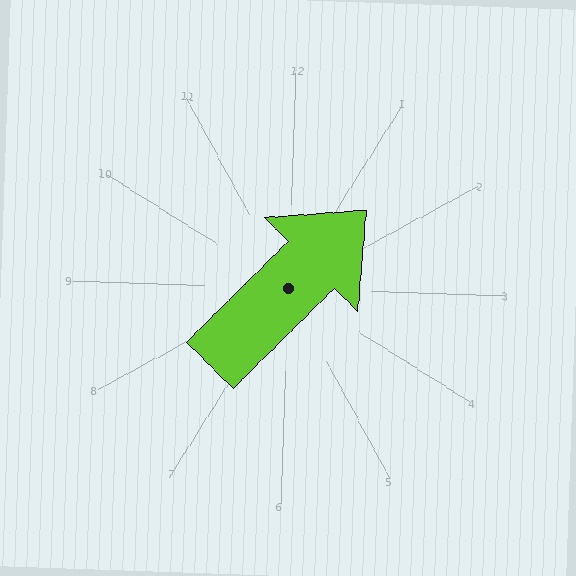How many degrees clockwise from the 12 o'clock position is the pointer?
Approximately 43 degrees.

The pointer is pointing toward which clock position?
Roughly 1 o'clock.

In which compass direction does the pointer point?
Northeast.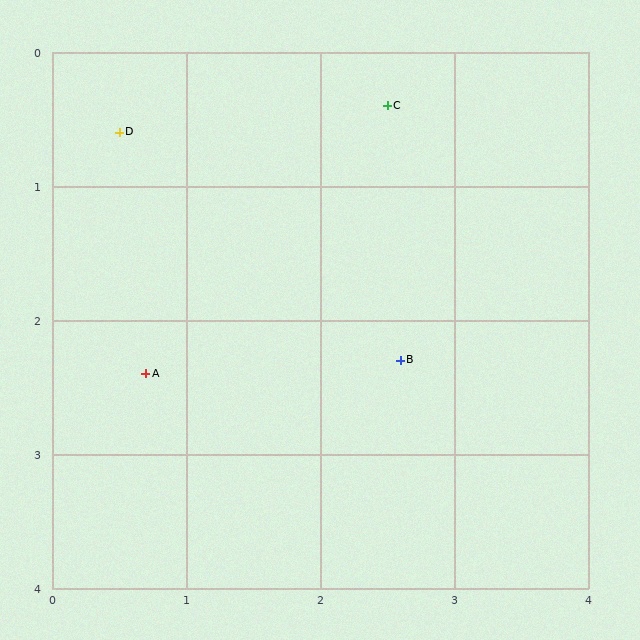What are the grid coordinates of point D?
Point D is at approximately (0.5, 0.6).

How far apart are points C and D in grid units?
Points C and D are about 2.0 grid units apart.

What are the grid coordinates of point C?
Point C is at approximately (2.5, 0.4).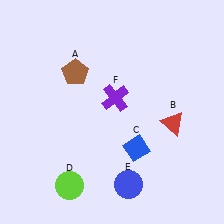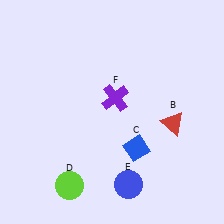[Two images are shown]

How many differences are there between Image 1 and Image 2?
There is 1 difference between the two images.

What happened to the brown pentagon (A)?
The brown pentagon (A) was removed in Image 2. It was in the top-left area of Image 1.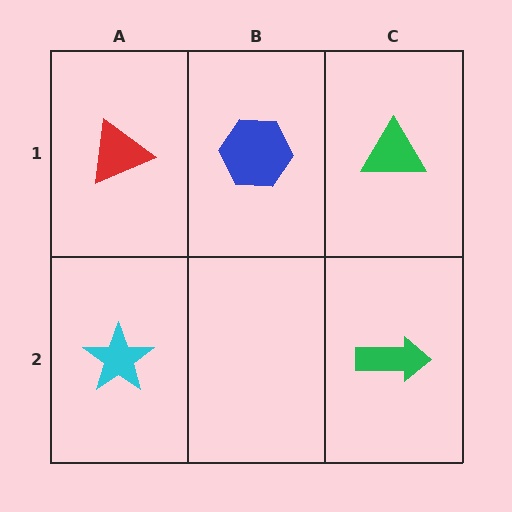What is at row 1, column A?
A red triangle.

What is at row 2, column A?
A cyan star.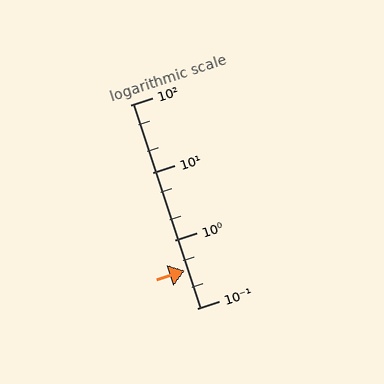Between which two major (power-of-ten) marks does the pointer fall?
The pointer is between 0.1 and 1.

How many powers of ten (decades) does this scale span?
The scale spans 3 decades, from 0.1 to 100.